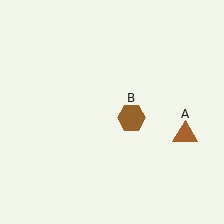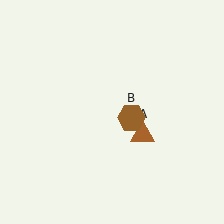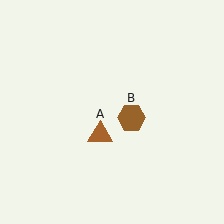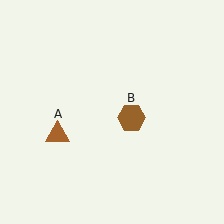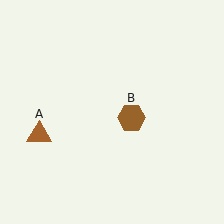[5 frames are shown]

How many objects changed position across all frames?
1 object changed position: brown triangle (object A).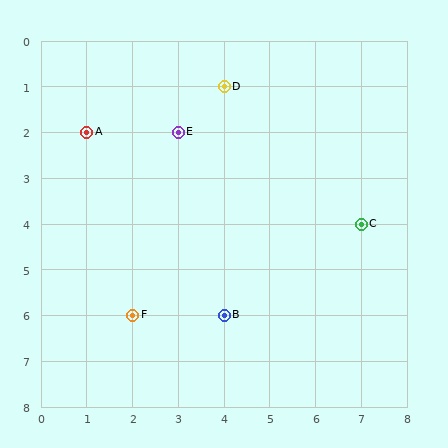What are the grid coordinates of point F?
Point F is at grid coordinates (2, 6).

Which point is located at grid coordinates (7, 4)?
Point C is at (7, 4).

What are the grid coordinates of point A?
Point A is at grid coordinates (1, 2).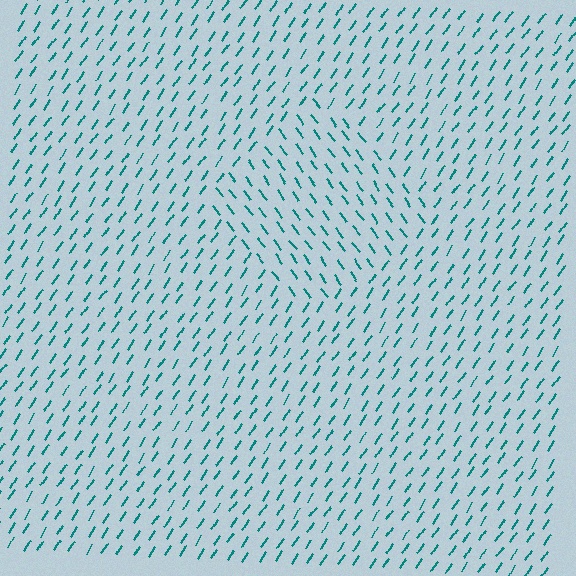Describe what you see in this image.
The image is filled with small teal line segments. A diamond region in the image has lines oriented differently from the surrounding lines, creating a visible texture boundary.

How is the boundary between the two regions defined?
The boundary is defined purely by a change in line orientation (approximately 71 degrees difference). All lines are the same color and thickness.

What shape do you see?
I see a diamond.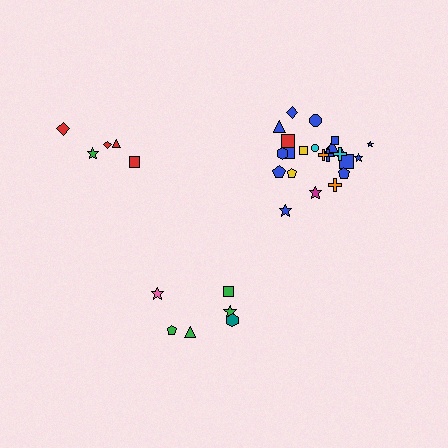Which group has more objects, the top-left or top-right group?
The top-right group.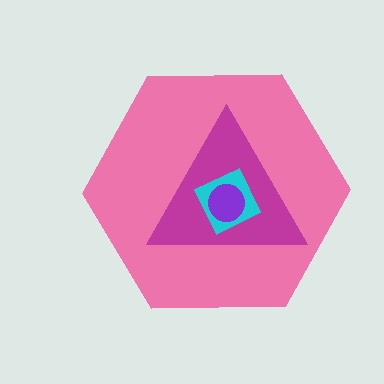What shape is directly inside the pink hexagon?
The magenta triangle.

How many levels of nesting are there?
4.